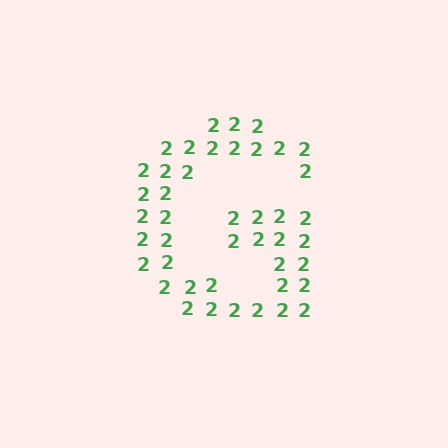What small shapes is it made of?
It is made of small digit 2's.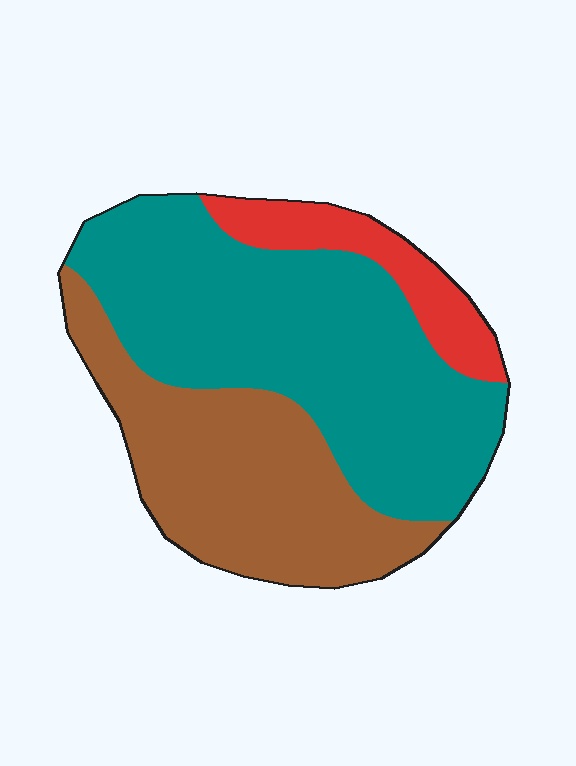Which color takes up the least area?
Red, at roughly 10%.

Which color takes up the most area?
Teal, at roughly 55%.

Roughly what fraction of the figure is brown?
Brown takes up about one third (1/3) of the figure.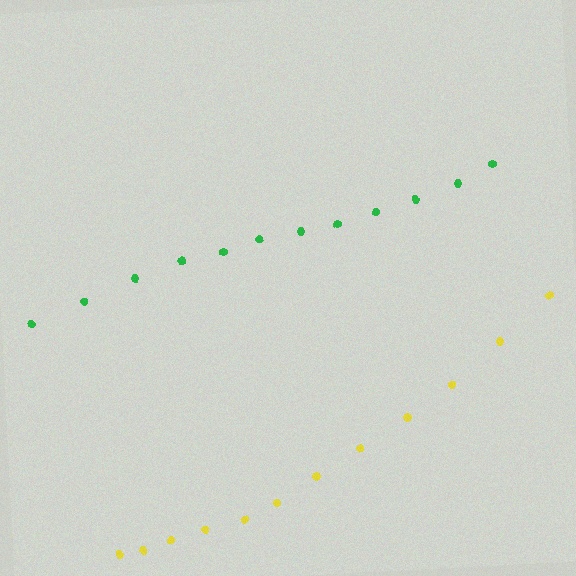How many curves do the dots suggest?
There are 2 distinct paths.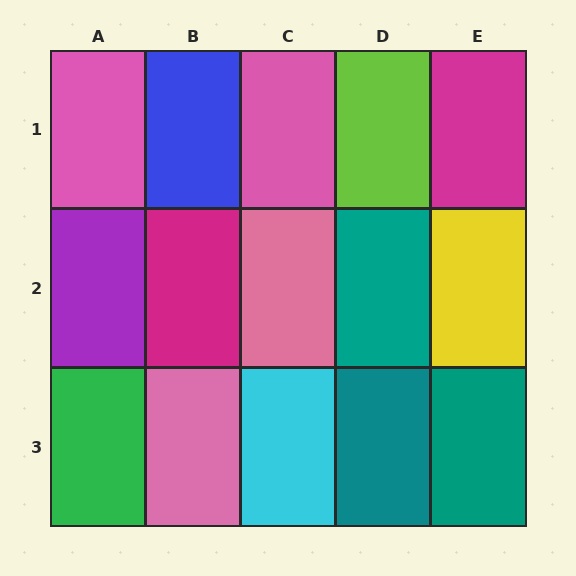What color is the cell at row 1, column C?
Pink.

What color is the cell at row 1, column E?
Magenta.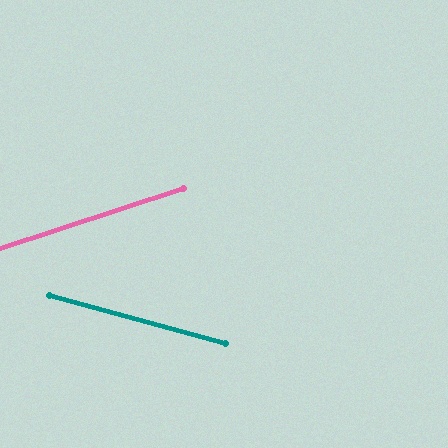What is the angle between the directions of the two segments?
Approximately 34 degrees.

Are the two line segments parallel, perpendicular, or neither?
Neither parallel nor perpendicular — they differ by about 34°.